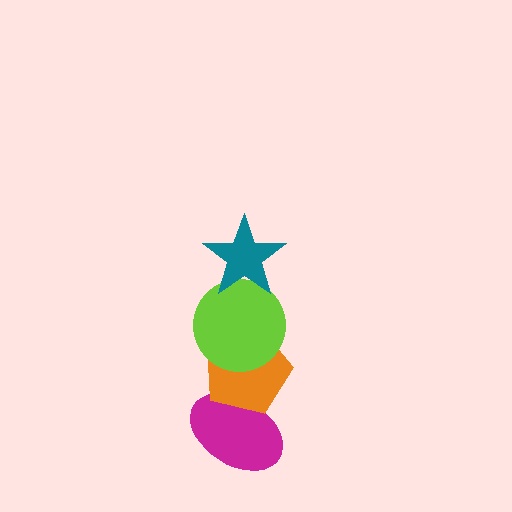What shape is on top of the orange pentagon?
The lime circle is on top of the orange pentagon.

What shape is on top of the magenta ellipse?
The orange pentagon is on top of the magenta ellipse.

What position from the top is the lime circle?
The lime circle is 2nd from the top.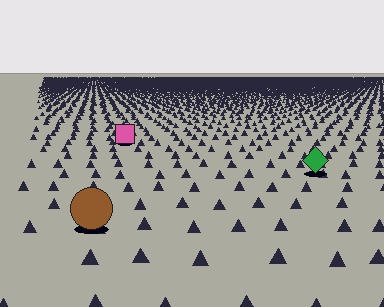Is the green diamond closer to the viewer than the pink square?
Yes. The green diamond is closer — you can tell from the texture gradient: the ground texture is coarser near it.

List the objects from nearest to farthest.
From nearest to farthest: the brown circle, the green diamond, the pink square.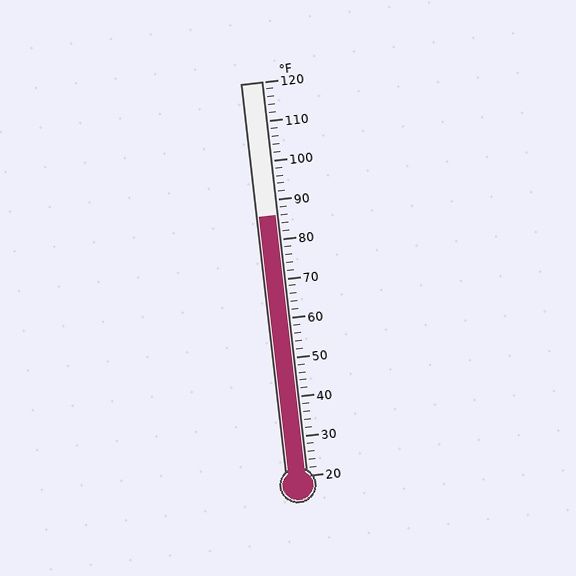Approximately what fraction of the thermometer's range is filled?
The thermometer is filled to approximately 65% of its range.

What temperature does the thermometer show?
The thermometer shows approximately 86°F.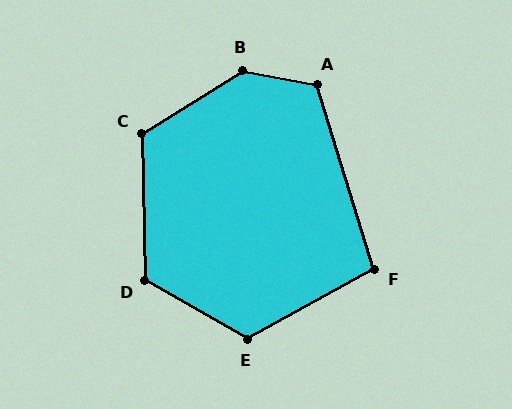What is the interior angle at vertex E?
Approximately 121 degrees (obtuse).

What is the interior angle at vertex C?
Approximately 121 degrees (obtuse).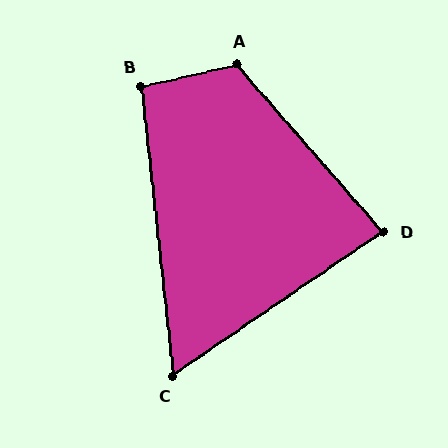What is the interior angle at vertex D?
Approximately 83 degrees (acute).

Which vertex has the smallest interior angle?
C, at approximately 62 degrees.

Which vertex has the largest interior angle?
A, at approximately 118 degrees.